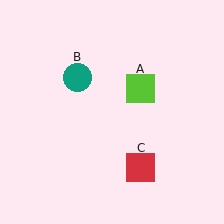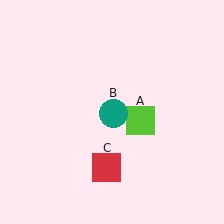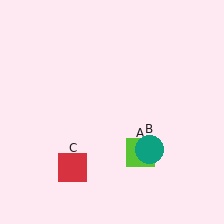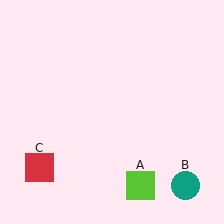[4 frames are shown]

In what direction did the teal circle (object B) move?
The teal circle (object B) moved down and to the right.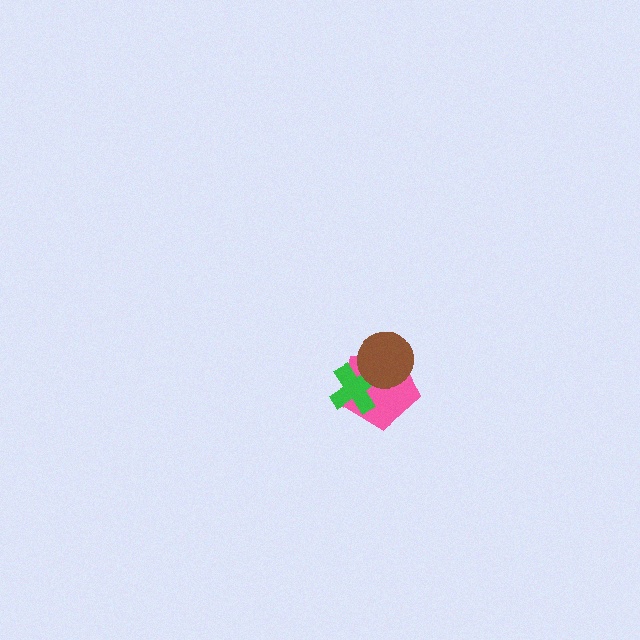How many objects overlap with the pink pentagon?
2 objects overlap with the pink pentagon.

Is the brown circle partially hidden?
No, no other shape covers it.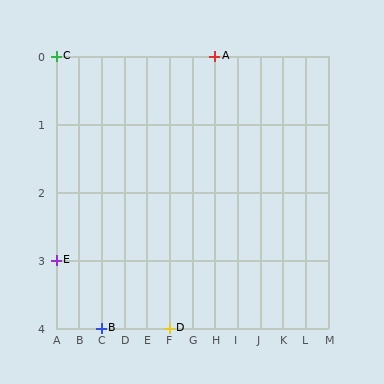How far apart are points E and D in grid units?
Points E and D are 5 columns and 1 row apart (about 5.1 grid units diagonally).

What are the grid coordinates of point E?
Point E is at grid coordinates (A, 3).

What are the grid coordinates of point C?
Point C is at grid coordinates (A, 0).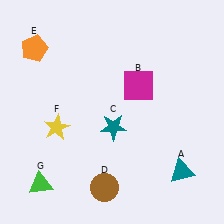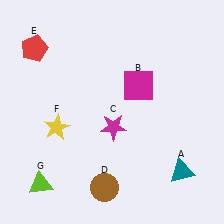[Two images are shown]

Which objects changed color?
C changed from teal to magenta. E changed from orange to red. G changed from green to lime.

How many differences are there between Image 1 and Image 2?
There are 3 differences between the two images.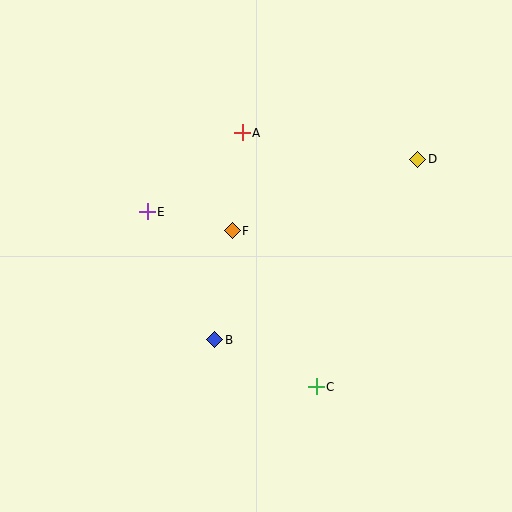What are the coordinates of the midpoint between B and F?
The midpoint between B and F is at (224, 285).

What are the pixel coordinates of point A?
Point A is at (242, 133).